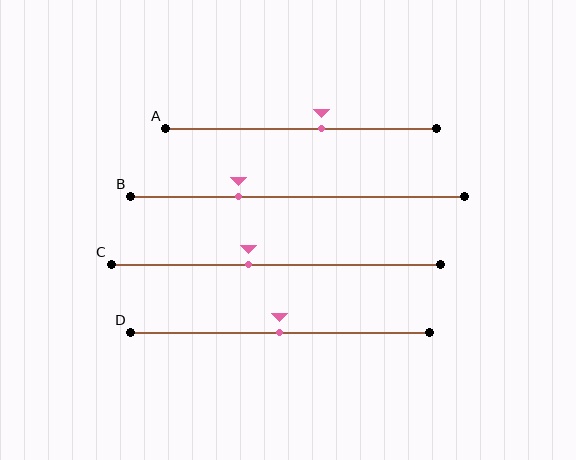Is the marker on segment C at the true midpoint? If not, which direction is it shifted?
No, the marker on segment C is shifted to the left by about 8% of the segment length.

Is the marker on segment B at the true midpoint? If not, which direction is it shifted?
No, the marker on segment B is shifted to the left by about 18% of the segment length.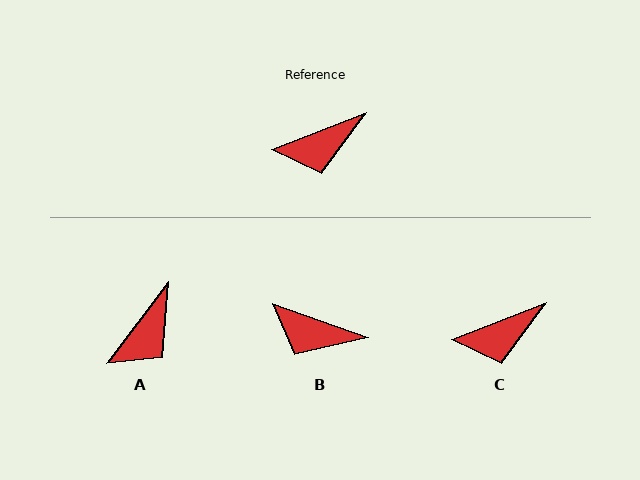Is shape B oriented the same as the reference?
No, it is off by about 41 degrees.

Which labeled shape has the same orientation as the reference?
C.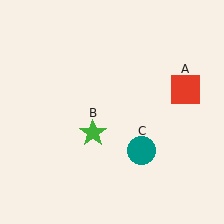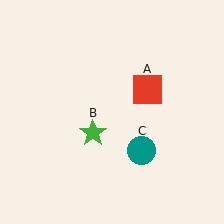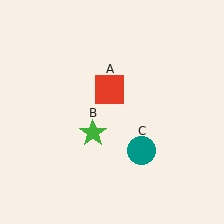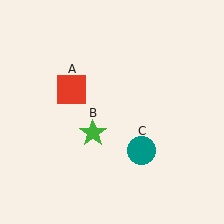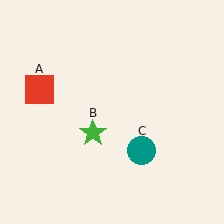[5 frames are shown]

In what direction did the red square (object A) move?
The red square (object A) moved left.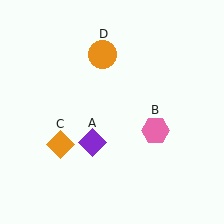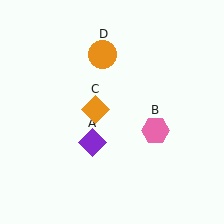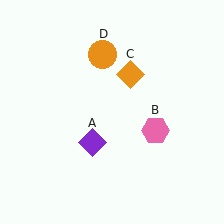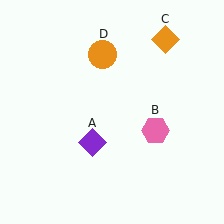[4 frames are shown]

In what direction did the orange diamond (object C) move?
The orange diamond (object C) moved up and to the right.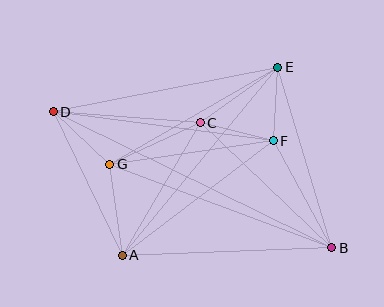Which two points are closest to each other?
Points E and F are closest to each other.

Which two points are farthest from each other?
Points B and D are farthest from each other.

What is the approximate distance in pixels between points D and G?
The distance between D and G is approximately 77 pixels.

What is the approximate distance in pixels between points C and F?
The distance between C and F is approximately 75 pixels.